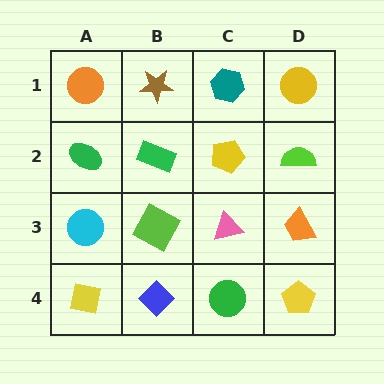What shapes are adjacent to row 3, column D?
A lime semicircle (row 2, column D), a yellow pentagon (row 4, column D), a pink triangle (row 3, column C).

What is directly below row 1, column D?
A lime semicircle.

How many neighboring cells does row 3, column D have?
3.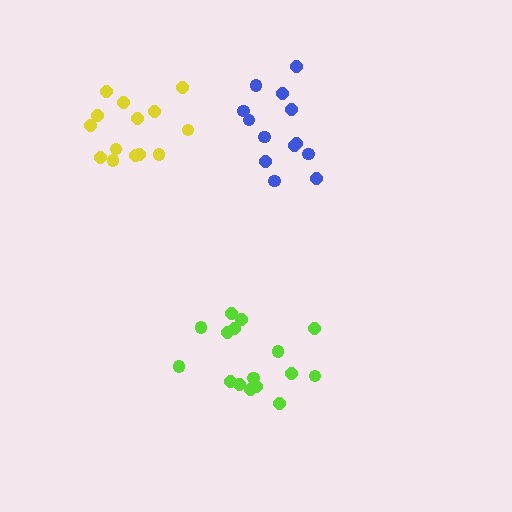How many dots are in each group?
Group 1: 16 dots, Group 2: 13 dots, Group 3: 14 dots (43 total).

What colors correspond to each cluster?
The clusters are colored: lime, blue, yellow.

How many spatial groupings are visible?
There are 3 spatial groupings.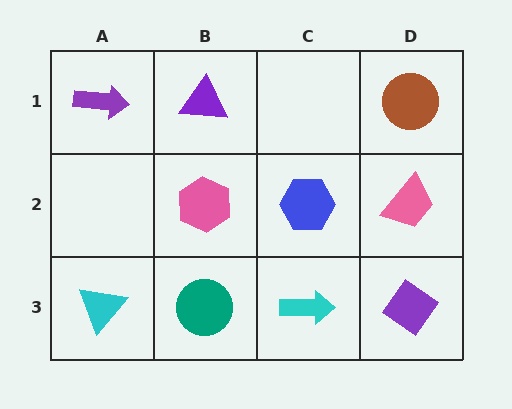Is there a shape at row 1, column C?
No, that cell is empty.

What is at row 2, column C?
A blue hexagon.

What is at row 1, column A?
A purple arrow.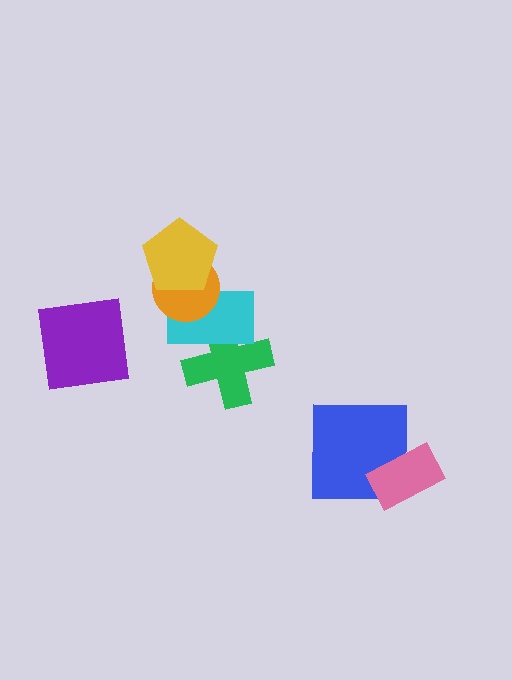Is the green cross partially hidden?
Yes, it is partially covered by another shape.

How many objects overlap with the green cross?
1 object overlaps with the green cross.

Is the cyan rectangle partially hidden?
Yes, it is partially covered by another shape.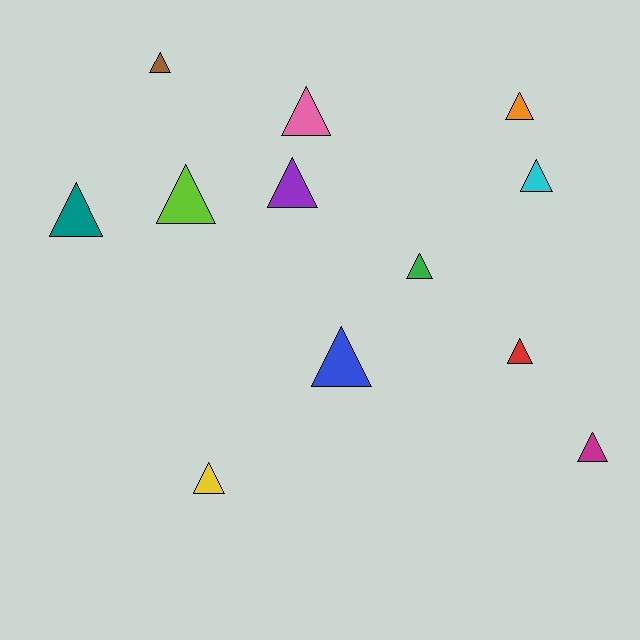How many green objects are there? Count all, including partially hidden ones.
There is 1 green object.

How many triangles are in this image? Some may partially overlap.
There are 12 triangles.